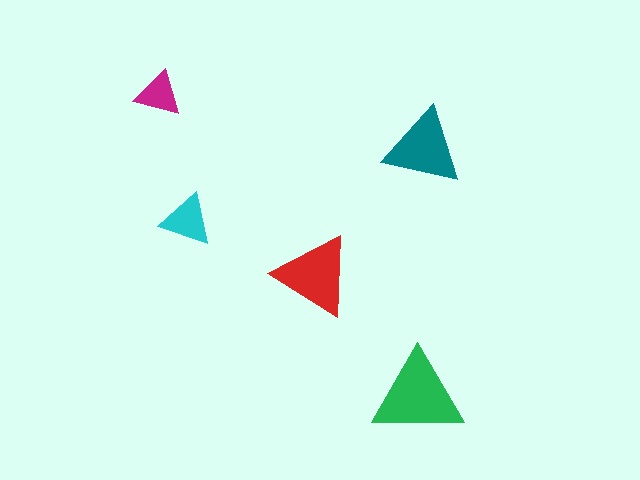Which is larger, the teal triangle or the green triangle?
The green one.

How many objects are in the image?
There are 5 objects in the image.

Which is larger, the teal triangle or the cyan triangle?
The teal one.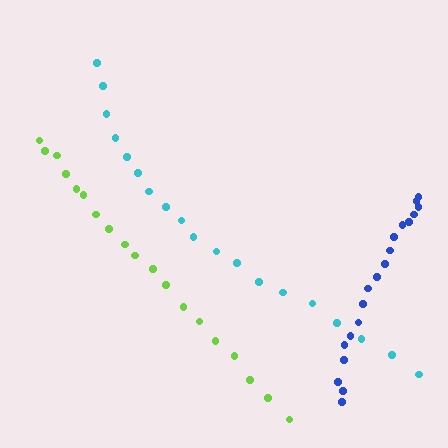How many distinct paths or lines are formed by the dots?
There are 3 distinct paths.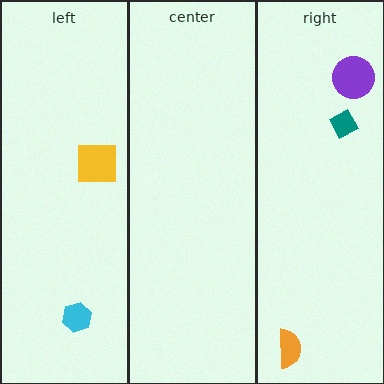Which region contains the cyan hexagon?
The left region.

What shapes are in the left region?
The yellow square, the cyan hexagon.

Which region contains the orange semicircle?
The right region.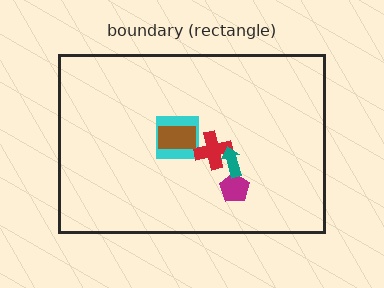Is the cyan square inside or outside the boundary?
Inside.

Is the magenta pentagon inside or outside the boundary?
Inside.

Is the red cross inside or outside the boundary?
Inside.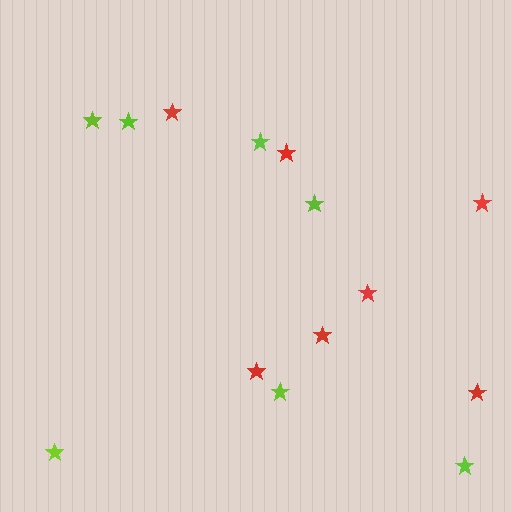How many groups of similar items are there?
There are 2 groups: one group of lime stars (7) and one group of red stars (7).